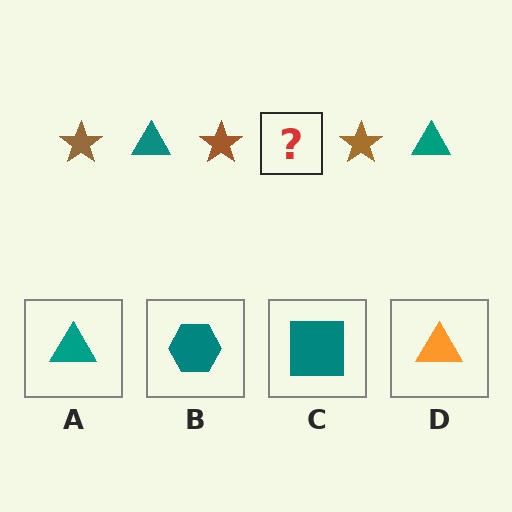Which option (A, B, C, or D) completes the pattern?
A.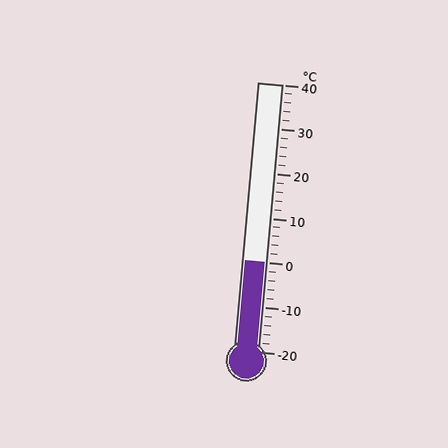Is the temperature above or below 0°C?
The temperature is at 0°C.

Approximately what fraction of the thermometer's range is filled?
The thermometer is filled to approximately 35% of its range.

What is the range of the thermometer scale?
The thermometer scale ranges from -20°C to 40°C.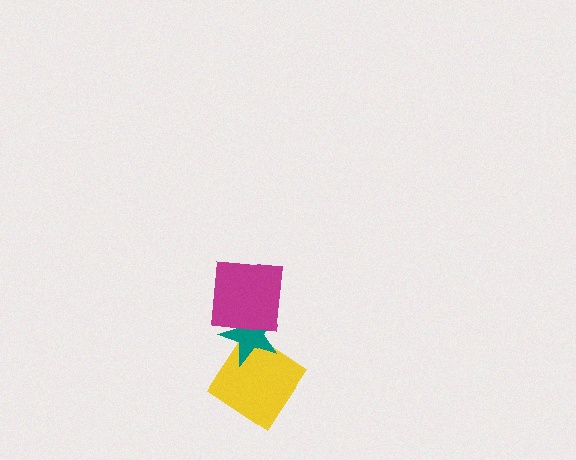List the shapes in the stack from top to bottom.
From top to bottom: the magenta square, the teal star, the yellow diamond.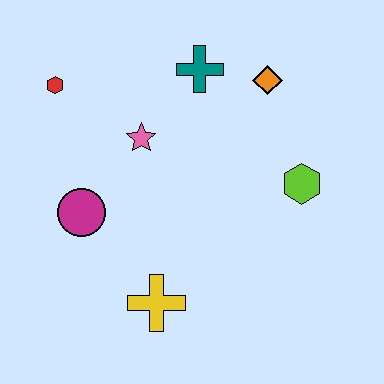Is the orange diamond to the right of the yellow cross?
Yes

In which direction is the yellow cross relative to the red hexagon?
The yellow cross is below the red hexagon.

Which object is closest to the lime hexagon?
The orange diamond is closest to the lime hexagon.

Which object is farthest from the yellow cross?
The orange diamond is farthest from the yellow cross.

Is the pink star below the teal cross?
Yes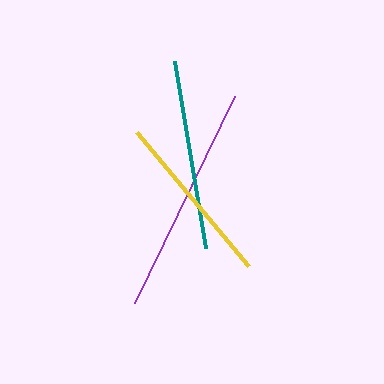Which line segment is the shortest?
The yellow line is the shortest at approximately 175 pixels.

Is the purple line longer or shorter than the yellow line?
The purple line is longer than the yellow line.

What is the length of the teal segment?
The teal segment is approximately 189 pixels long.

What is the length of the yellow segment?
The yellow segment is approximately 175 pixels long.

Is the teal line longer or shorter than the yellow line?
The teal line is longer than the yellow line.